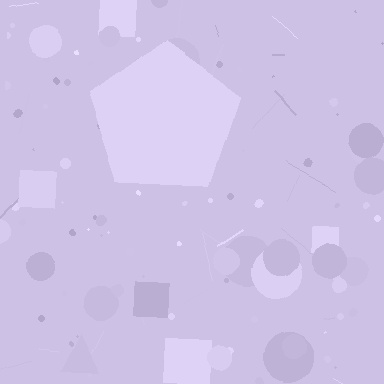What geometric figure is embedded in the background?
A pentagon is embedded in the background.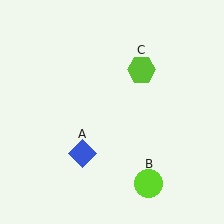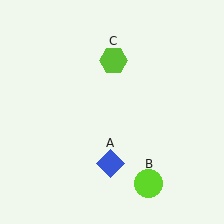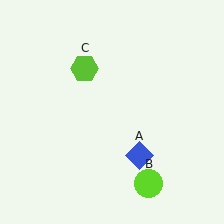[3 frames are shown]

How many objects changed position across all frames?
2 objects changed position: blue diamond (object A), lime hexagon (object C).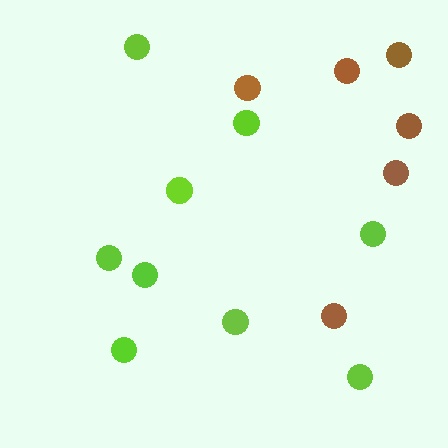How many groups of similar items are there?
There are 2 groups: one group of lime circles (9) and one group of brown circles (6).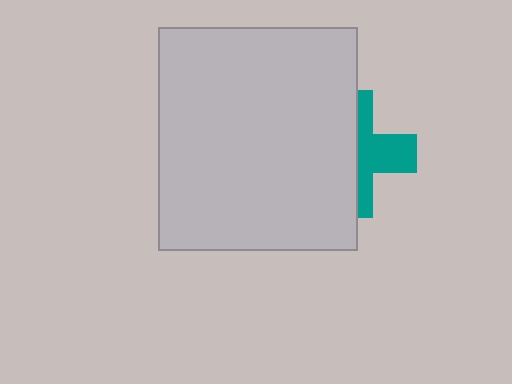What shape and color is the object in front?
The object in front is a light gray rectangle.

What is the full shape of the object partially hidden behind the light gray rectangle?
The partially hidden object is a teal cross.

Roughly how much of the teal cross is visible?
A small part of it is visible (roughly 44%).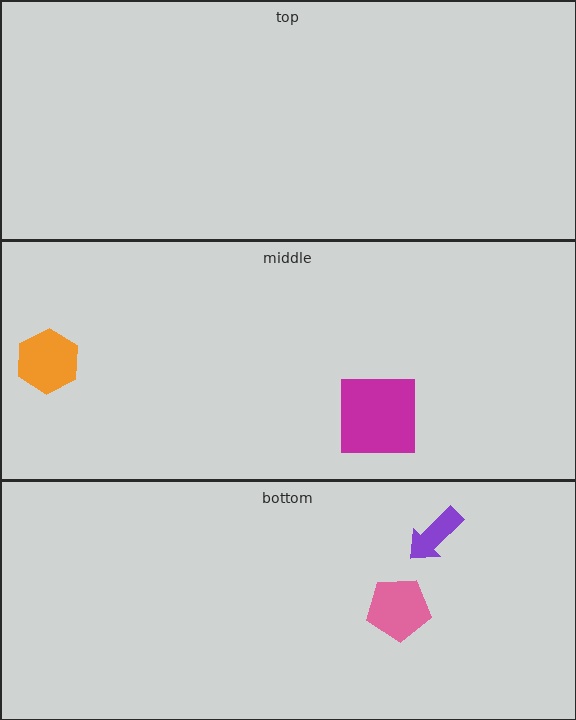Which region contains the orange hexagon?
The middle region.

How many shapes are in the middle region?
2.